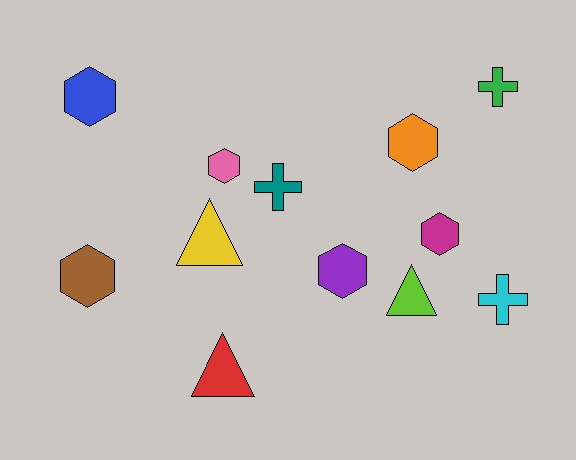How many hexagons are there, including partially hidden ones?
There are 6 hexagons.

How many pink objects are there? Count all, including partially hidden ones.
There is 1 pink object.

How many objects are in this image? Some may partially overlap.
There are 12 objects.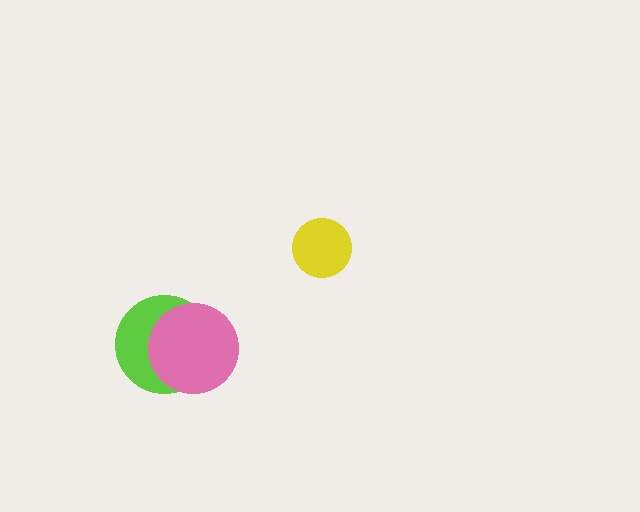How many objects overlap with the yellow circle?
0 objects overlap with the yellow circle.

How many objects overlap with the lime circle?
1 object overlaps with the lime circle.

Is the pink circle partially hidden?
No, no other shape covers it.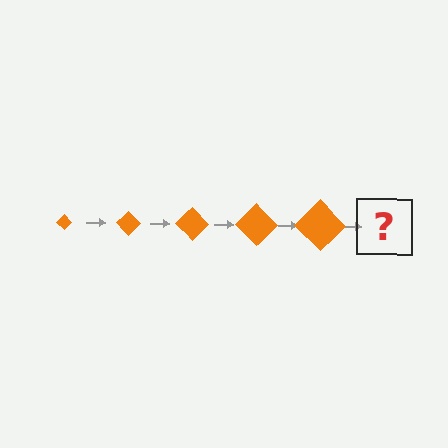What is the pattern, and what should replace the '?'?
The pattern is that the diamond gets progressively larger each step. The '?' should be an orange diamond, larger than the previous one.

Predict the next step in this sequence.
The next step is an orange diamond, larger than the previous one.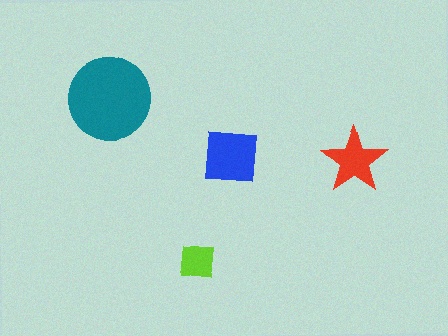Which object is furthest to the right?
The red star is rightmost.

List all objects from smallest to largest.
The lime square, the red star, the blue square, the teal circle.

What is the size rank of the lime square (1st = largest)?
4th.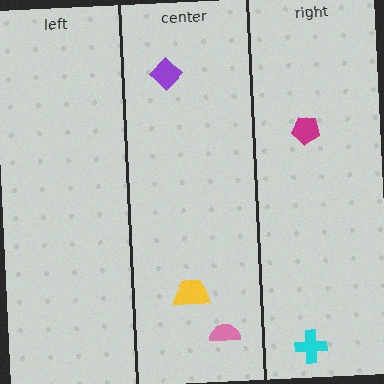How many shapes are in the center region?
3.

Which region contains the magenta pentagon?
The right region.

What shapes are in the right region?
The cyan cross, the magenta pentagon.